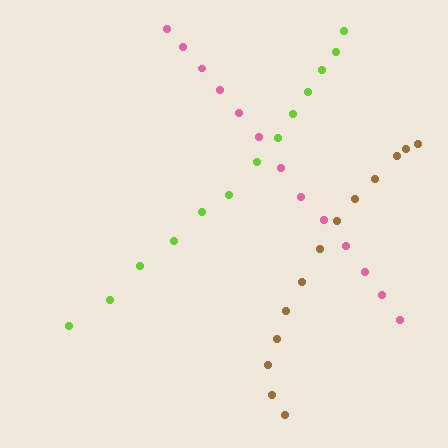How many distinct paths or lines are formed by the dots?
There are 3 distinct paths.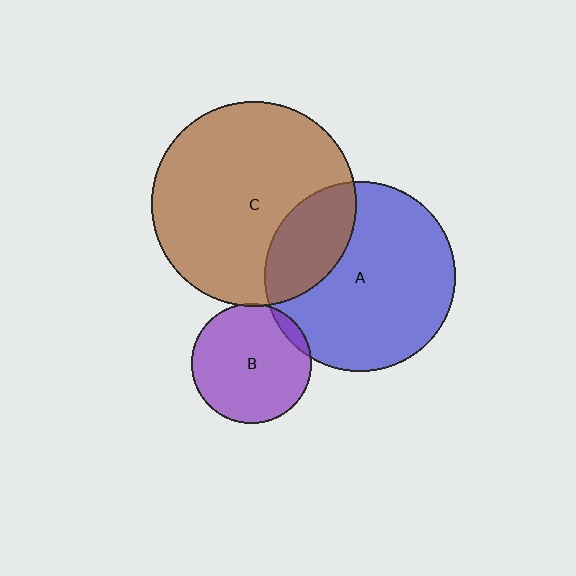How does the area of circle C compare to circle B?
Approximately 2.9 times.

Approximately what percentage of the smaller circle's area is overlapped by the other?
Approximately 25%.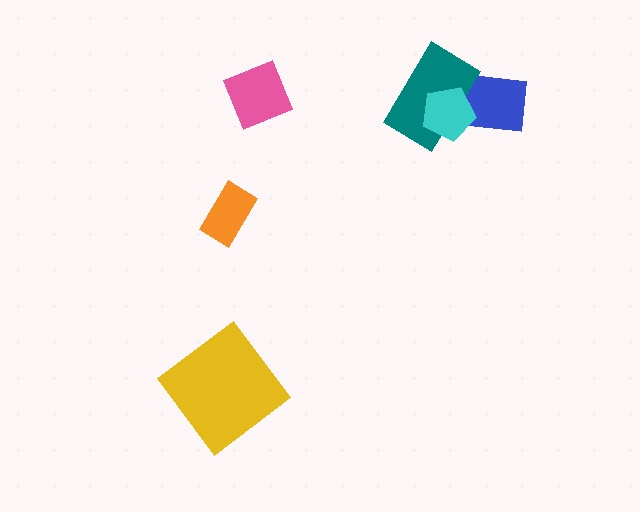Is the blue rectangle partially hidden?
Yes, it is partially covered by another shape.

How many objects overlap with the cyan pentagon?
2 objects overlap with the cyan pentagon.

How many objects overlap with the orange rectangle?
0 objects overlap with the orange rectangle.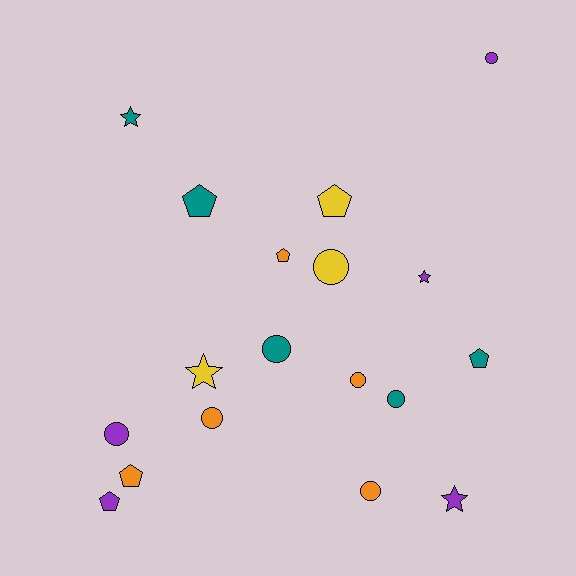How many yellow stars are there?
There is 1 yellow star.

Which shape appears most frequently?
Circle, with 8 objects.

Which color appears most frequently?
Purple, with 5 objects.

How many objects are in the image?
There are 18 objects.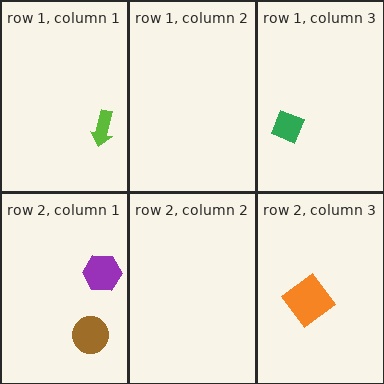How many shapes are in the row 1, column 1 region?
1.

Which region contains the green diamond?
The row 1, column 3 region.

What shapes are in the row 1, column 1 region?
The lime arrow.